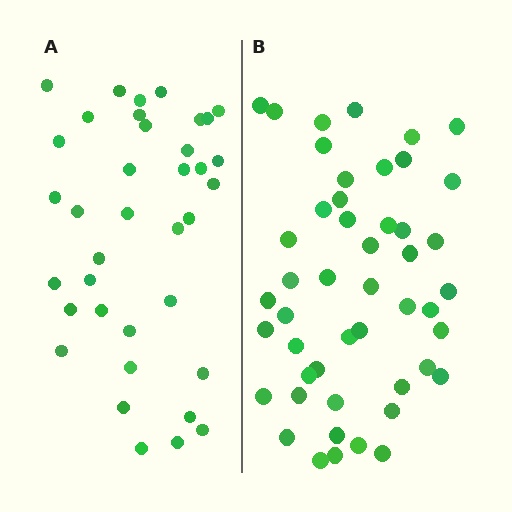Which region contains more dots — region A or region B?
Region B (the right region) has more dots.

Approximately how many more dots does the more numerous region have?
Region B has roughly 12 or so more dots than region A.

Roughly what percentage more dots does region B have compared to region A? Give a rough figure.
About 30% more.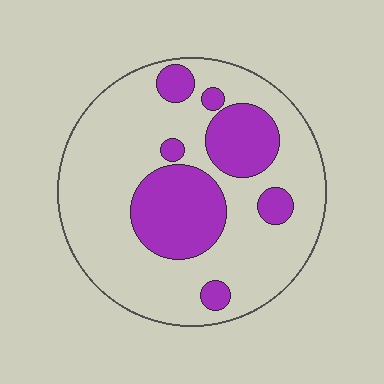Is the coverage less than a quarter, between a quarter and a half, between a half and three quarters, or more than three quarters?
Between a quarter and a half.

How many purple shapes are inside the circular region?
7.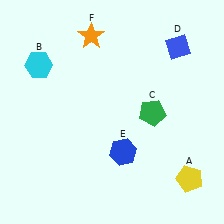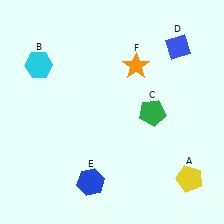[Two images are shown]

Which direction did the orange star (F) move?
The orange star (F) moved right.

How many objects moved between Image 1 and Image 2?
2 objects moved between the two images.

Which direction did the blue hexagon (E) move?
The blue hexagon (E) moved left.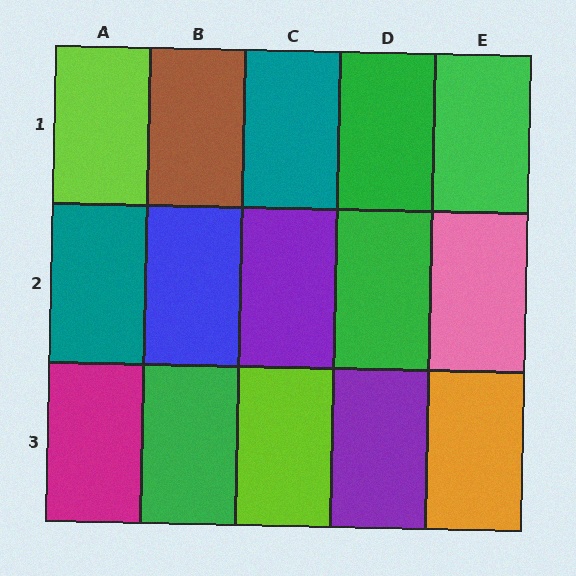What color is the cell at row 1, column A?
Lime.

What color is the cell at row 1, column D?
Green.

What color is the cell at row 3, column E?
Orange.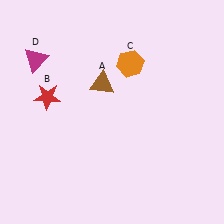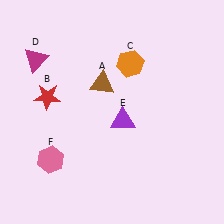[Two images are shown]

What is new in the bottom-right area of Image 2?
A purple triangle (E) was added in the bottom-right area of Image 2.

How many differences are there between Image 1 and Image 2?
There are 2 differences between the two images.